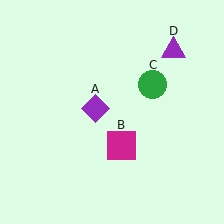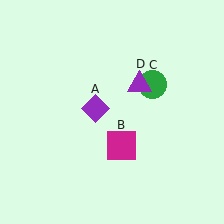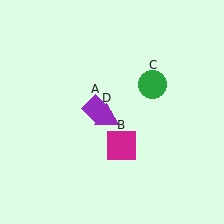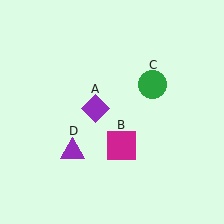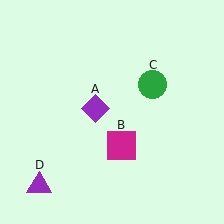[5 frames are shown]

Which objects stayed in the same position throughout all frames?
Purple diamond (object A) and magenta square (object B) and green circle (object C) remained stationary.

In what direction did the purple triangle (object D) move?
The purple triangle (object D) moved down and to the left.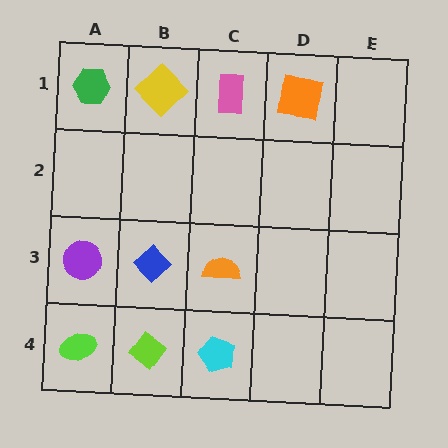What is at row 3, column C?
An orange semicircle.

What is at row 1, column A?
A green hexagon.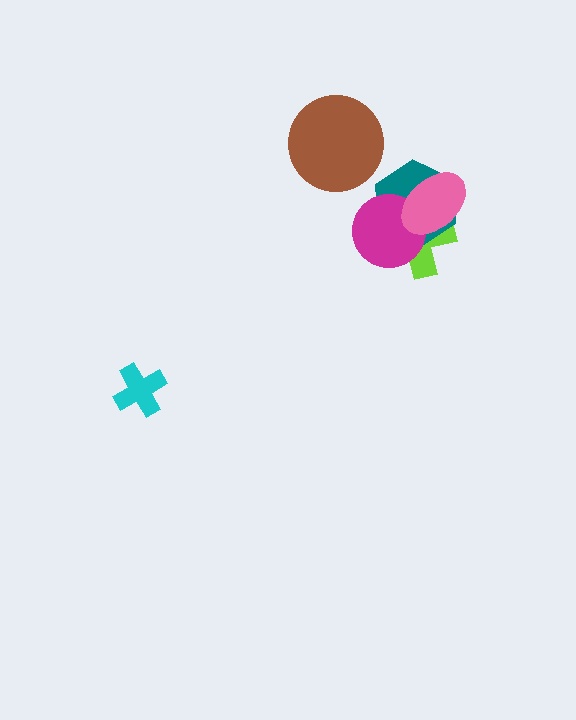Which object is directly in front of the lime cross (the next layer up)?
The teal hexagon is directly in front of the lime cross.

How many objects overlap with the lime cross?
3 objects overlap with the lime cross.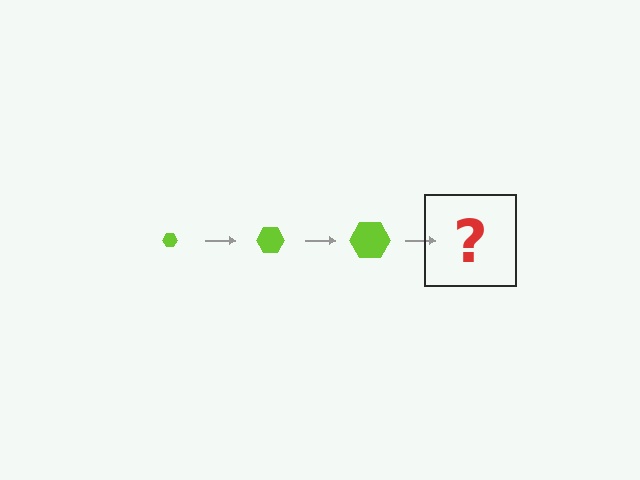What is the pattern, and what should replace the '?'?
The pattern is that the hexagon gets progressively larger each step. The '?' should be a lime hexagon, larger than the previous one.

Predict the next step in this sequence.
The next step is a lime hexagon, larger than the previous one.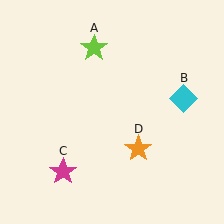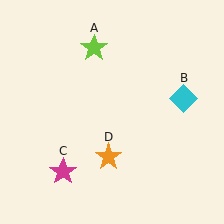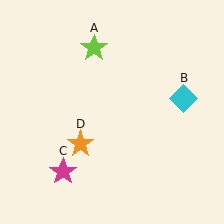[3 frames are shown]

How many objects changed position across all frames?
1 object changed position: orange star (object D).